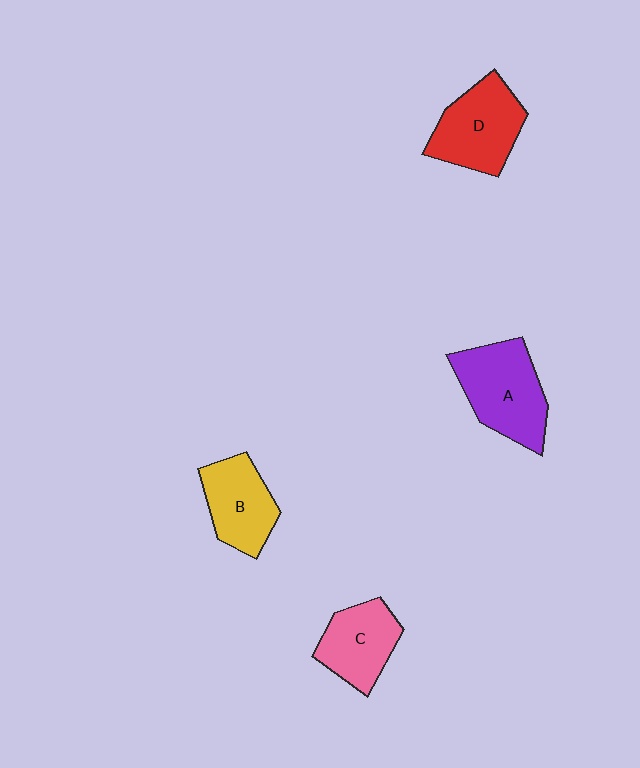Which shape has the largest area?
Shape A (purple).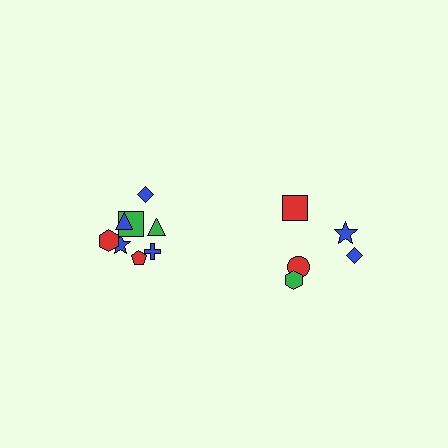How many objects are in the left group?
There are 8 objects.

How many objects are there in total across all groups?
There are 13 objects.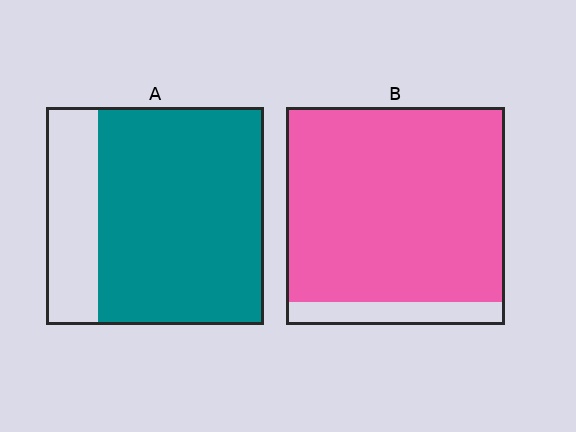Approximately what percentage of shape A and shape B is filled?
A is approximately 75% and B is approximately 90%.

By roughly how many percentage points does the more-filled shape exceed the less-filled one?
By roughly 15 percentage points (B over A).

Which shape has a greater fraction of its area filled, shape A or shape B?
Shape B.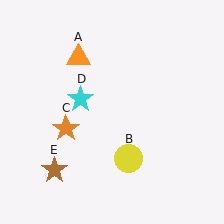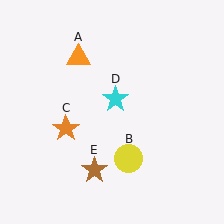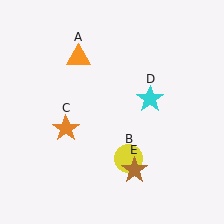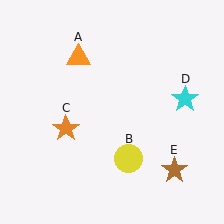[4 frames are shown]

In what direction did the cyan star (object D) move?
The cyan star (object D) moved right.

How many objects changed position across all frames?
2 objects changed position: cyan star (object D), brown star (object E).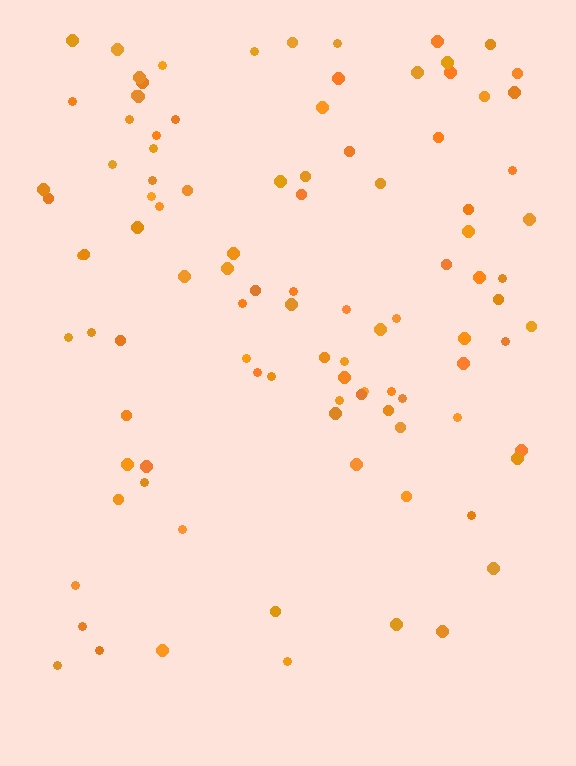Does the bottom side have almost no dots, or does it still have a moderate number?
Still a moderate number, just noticeably fewer than the top.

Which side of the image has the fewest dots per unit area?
The bottom.